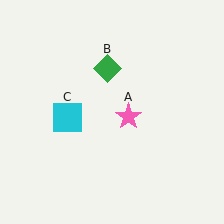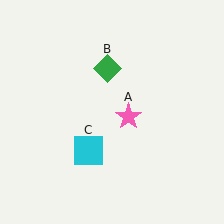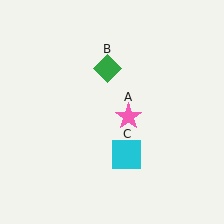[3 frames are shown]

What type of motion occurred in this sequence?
The cyan square (object C) rotated counterclockwise around the center of the scene.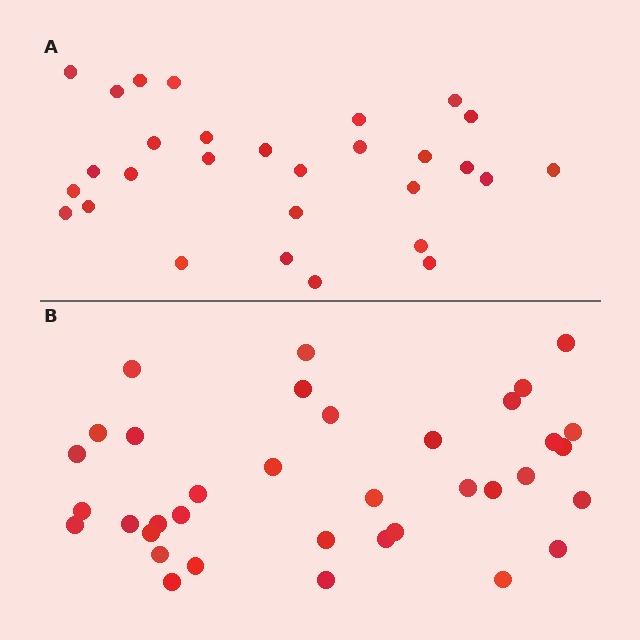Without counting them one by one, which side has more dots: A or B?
Region B (the bottom region) has more dots.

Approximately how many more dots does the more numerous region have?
Region B has roughly 8 or so more dots than region A.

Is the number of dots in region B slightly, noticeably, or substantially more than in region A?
Region B has only slightly more — the two regions are fairly close. The ratio is roughly 1.2 to 1.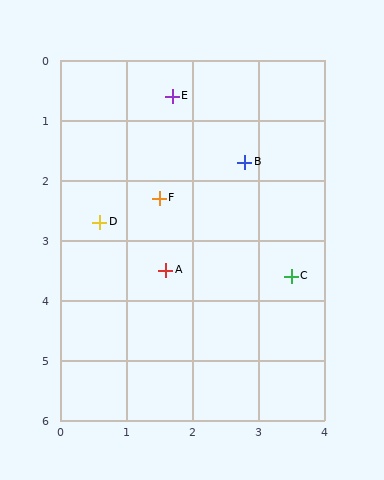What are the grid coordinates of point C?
Point C is at approximately (3.5, 3.6).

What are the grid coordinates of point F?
Point F is at approximately (1.5, 2.3).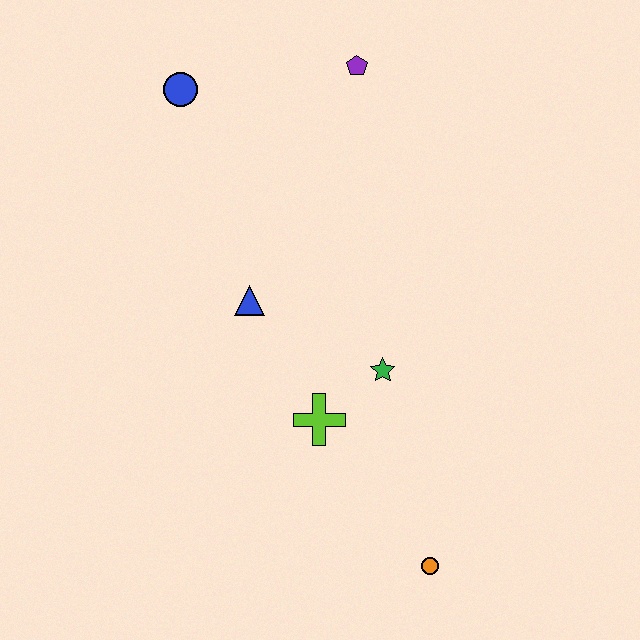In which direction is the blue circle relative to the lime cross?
The blue circle is above the lime cross.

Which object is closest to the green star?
The lime cross is closest to the green star.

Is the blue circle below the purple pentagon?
Yes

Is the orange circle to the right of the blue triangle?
Yes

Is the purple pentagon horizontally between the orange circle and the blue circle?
Yes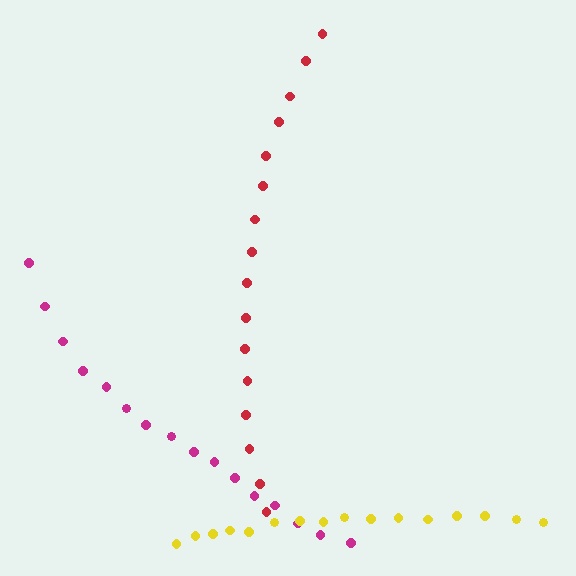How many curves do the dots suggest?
There are 3 distinct paths.